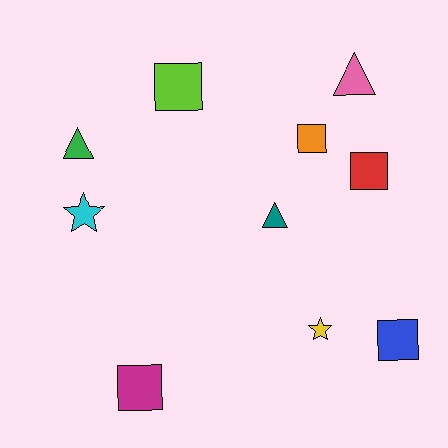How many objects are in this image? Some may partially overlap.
There are 10 objects.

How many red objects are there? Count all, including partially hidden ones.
There is 1 red object.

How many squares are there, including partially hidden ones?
There are 5 squares.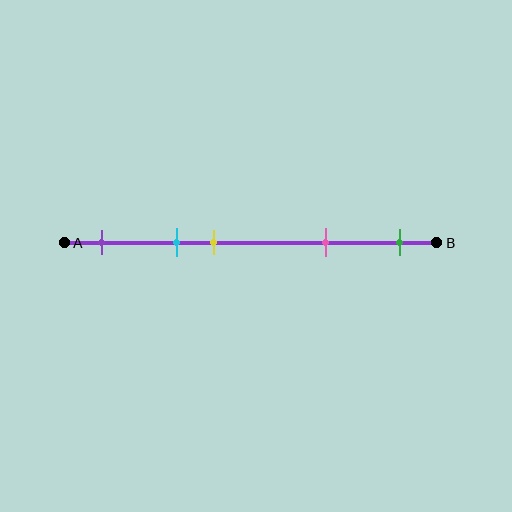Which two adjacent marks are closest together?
The cyan and yellow marks are the closest adjacent pair.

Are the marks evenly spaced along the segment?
No, the marks are not evenly spaced.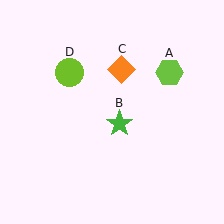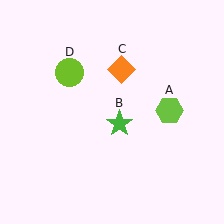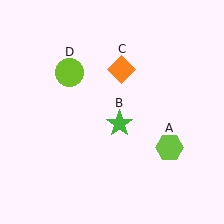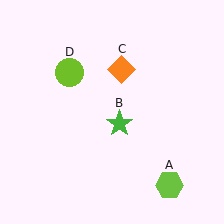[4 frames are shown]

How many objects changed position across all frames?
1 object changed position: lime hexagon (object A).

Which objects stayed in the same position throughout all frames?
Green star (object B) and orange diamond (object C) and lime circle (object D) remained stationary.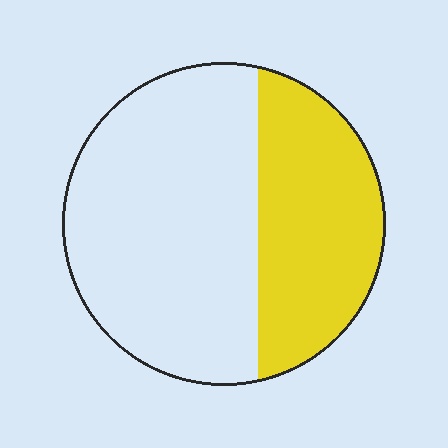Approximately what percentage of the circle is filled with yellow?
Approximately 35%.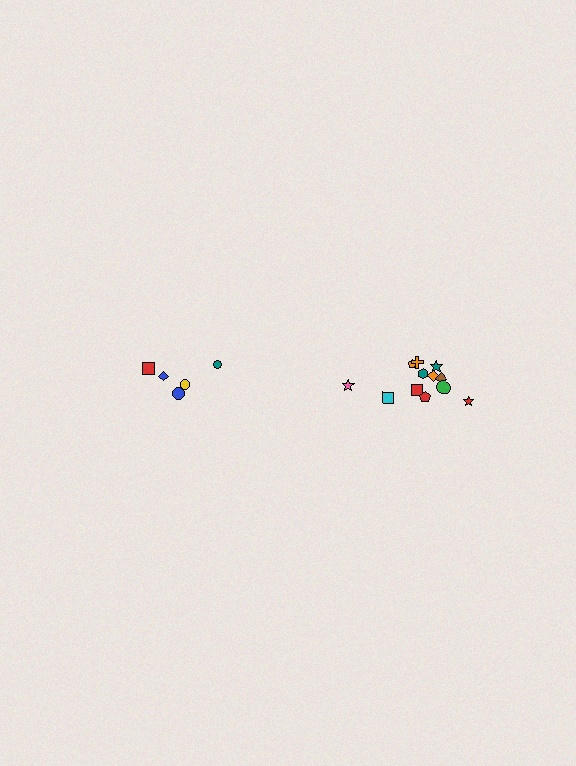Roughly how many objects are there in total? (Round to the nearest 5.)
Roughly 15 objects in total.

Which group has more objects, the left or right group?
The right group.